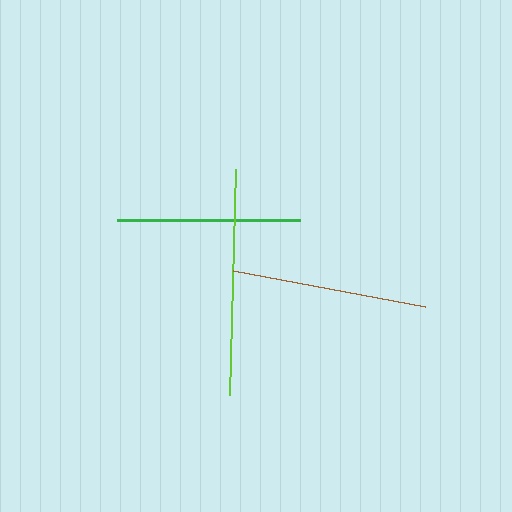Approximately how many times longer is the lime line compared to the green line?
The lime line is approximately 1.2 times the length of the green line.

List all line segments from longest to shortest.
From longest to shortest: lime, brown, green.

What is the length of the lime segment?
The lime segment is approximately 226 pixels long.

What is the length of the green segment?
The green segment is approximately 183 pixels long.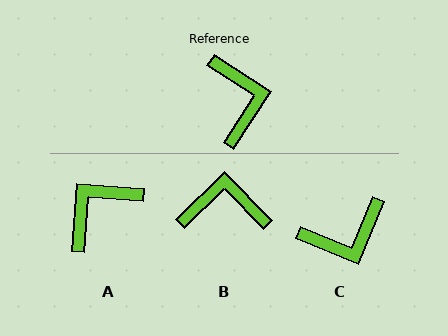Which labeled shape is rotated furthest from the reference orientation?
A, about 119 degrees away.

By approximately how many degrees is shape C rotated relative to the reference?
Approximately 80 degrees clockwise.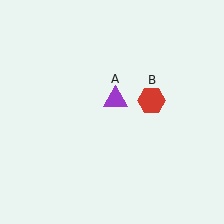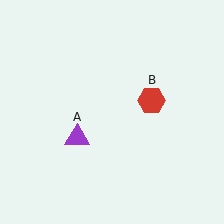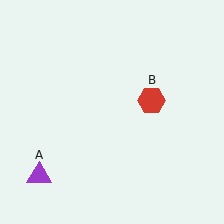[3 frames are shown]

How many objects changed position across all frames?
1 object changed position: purple triangle (object A).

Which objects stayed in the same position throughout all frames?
Red hexagon (object B) remained stationary.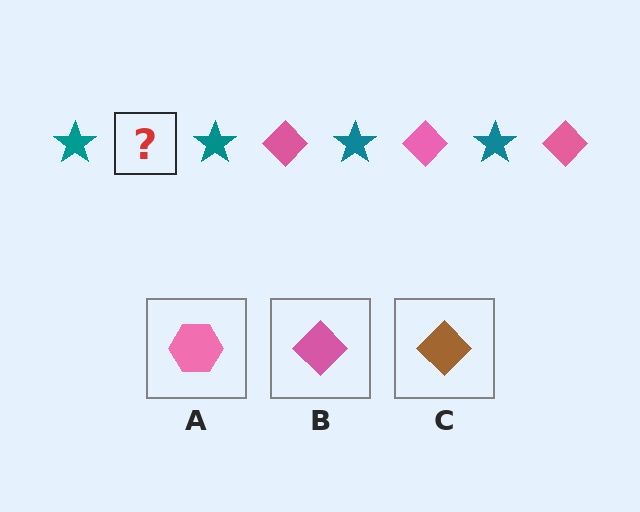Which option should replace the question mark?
Option B.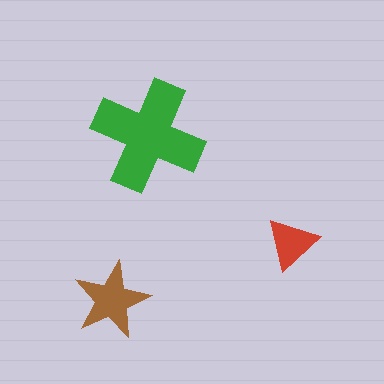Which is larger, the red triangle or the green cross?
The green cross.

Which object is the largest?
The green cross.